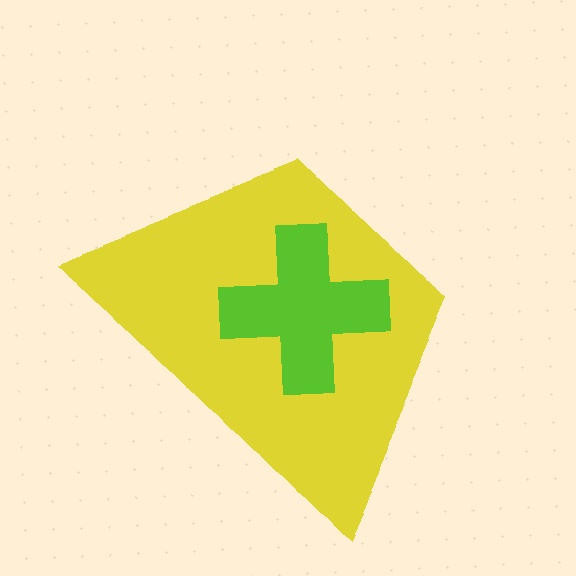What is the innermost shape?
The lime cross.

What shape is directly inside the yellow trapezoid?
The lime cross.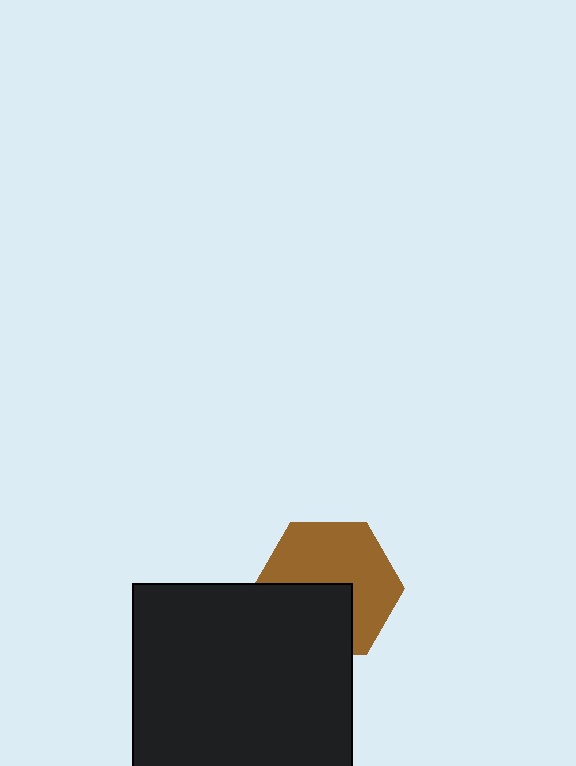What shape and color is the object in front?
The object in front is a black square.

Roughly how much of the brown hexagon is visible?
About half of it is visible (roughly 61%).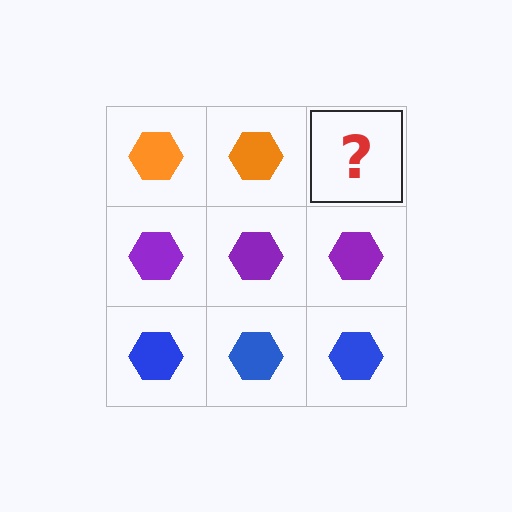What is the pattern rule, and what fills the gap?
The rule is that each row has a consistent color. The gap should be filled with an orange hexagon.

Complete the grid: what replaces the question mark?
The question mark should be replaced with an orange hexagon.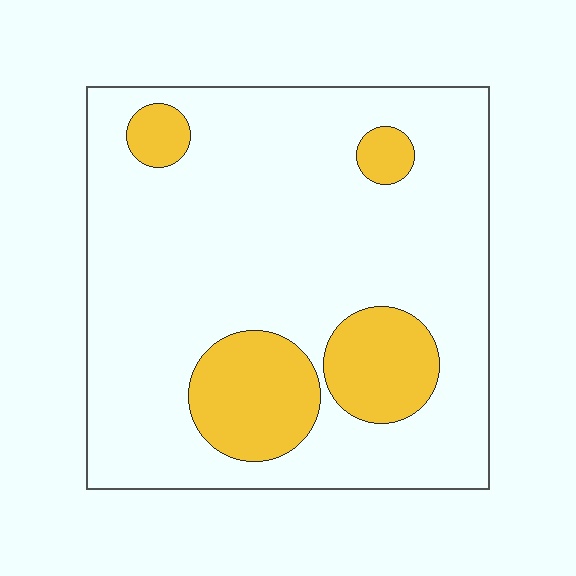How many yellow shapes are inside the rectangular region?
4.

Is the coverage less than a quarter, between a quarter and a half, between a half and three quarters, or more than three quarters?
Less than a quarter.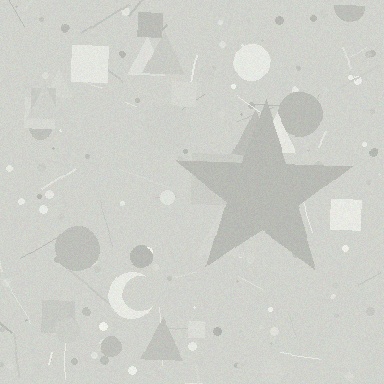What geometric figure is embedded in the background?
A star is embedded in the background.